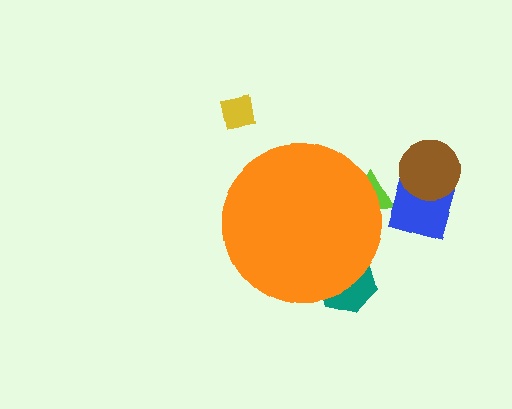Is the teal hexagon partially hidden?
Yes, the teal hexagon is partially hidden behind the orange circle.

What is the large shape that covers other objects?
An orange circle.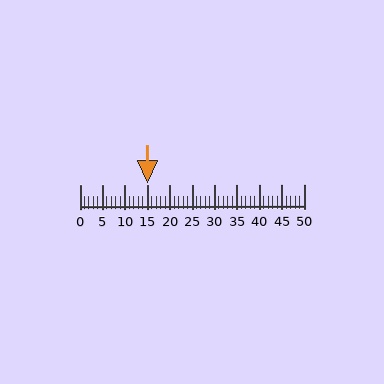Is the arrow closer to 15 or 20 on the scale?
The arrow is closer to 15.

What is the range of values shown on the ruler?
The ruler shows values from 0 to 50.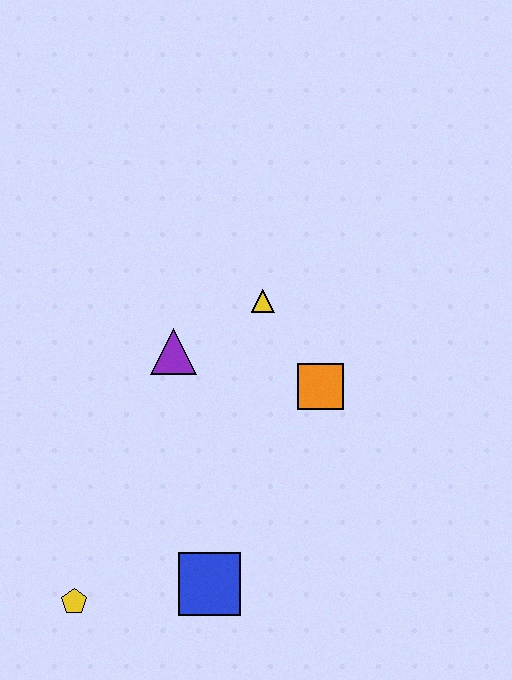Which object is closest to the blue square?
The yellow pentagon is closest to the blue square.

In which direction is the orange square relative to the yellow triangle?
The orange square is below the yellow triangle.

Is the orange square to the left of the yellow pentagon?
No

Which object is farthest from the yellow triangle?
The yellow pentagon is farthest from the yellow triangle.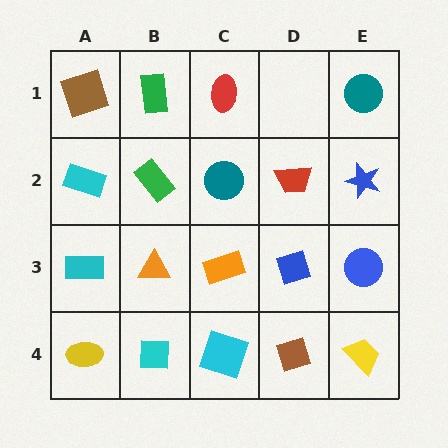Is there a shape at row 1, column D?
No, that cell is empty.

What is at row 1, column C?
A red ellipse.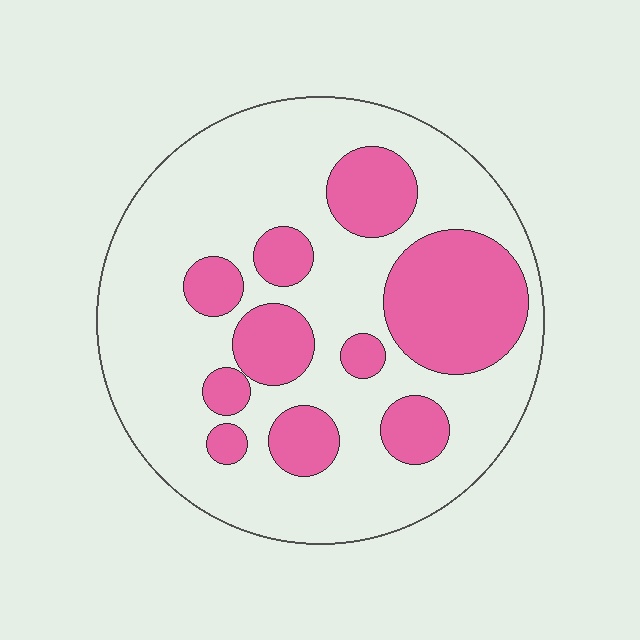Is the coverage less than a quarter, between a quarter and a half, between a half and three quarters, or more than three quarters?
Between a quarter and a half.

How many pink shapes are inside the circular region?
10.